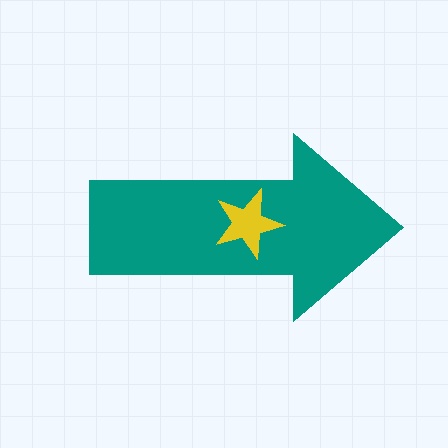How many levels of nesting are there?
2.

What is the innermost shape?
The yellow star.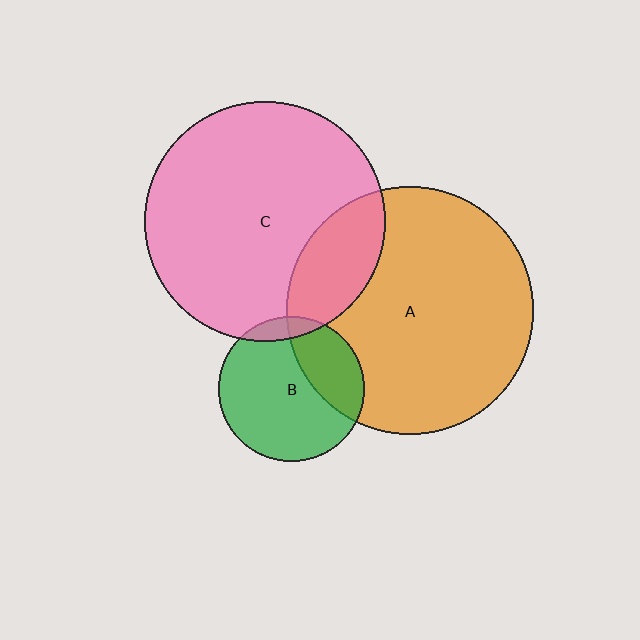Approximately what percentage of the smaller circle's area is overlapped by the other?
Approximately 20%.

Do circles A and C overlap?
Yes.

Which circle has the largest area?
Circle A (orange).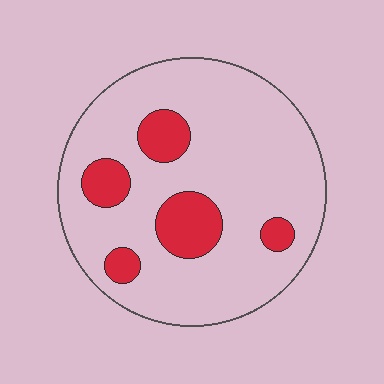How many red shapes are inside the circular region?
5.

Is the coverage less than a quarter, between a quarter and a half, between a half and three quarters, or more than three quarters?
Less than a quarter.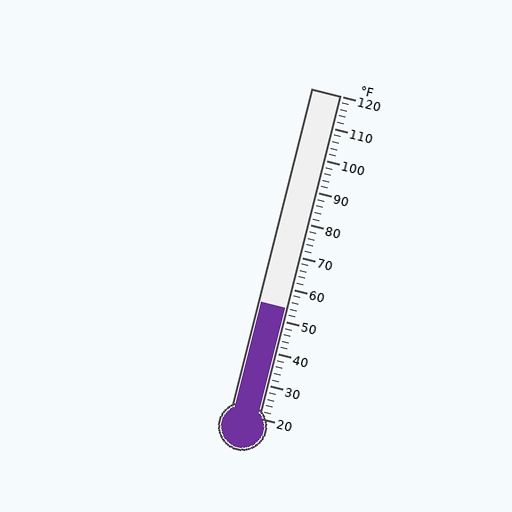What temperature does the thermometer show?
The thermometer shows approximately 54°F.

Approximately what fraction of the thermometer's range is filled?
The thermometer is filled to approximately 35% of its range.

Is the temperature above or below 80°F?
The temperature is below 80°F.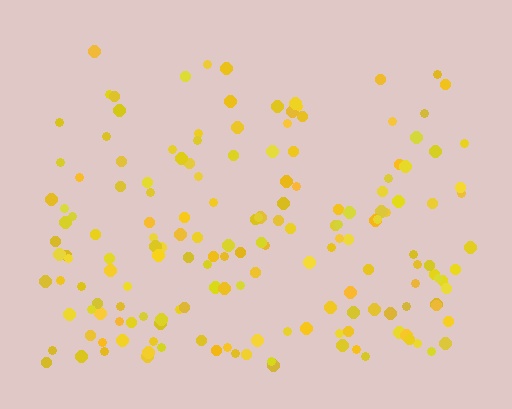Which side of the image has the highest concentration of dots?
The bottom.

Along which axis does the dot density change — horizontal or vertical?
Vertical.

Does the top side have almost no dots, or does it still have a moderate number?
Still a moderate number, just noticeably fewer than the bottom.